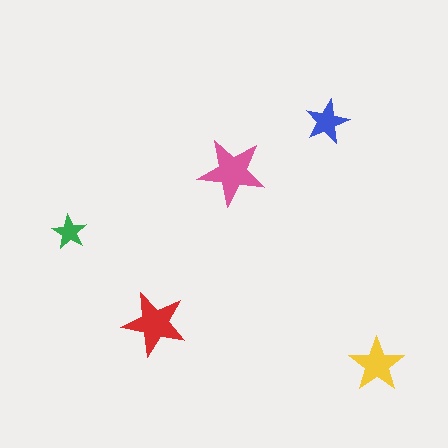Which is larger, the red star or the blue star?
The red one.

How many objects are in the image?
There are 5 objects in the image.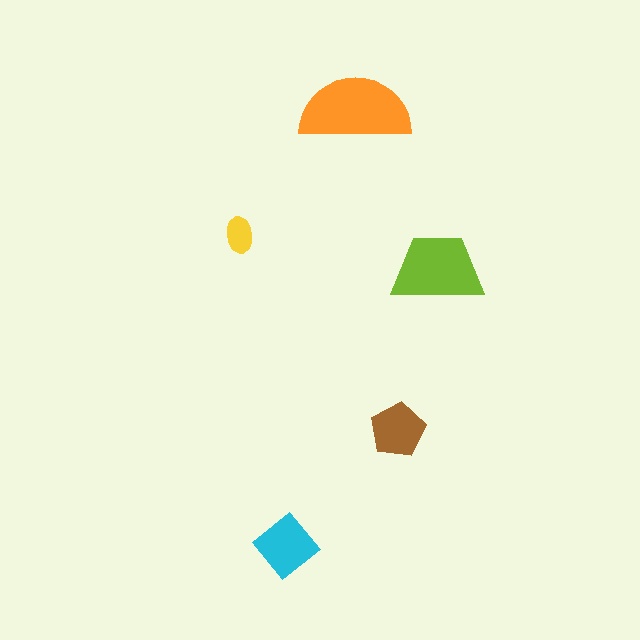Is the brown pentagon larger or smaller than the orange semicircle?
Smaller.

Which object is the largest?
The orange semicircle.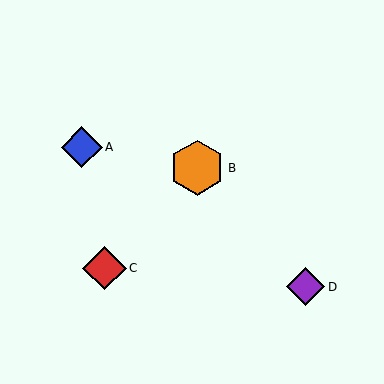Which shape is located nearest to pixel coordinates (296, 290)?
The purple diamond (labeled D) at (305, 287) is nearest to that location.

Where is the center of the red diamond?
The center of the red diamond is at (104, 268).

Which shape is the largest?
The orange hexagon (labeled B) is the largest.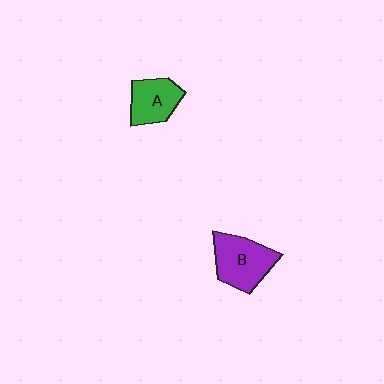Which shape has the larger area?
Shape B (purple).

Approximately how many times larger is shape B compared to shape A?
Approximately 1.3 times.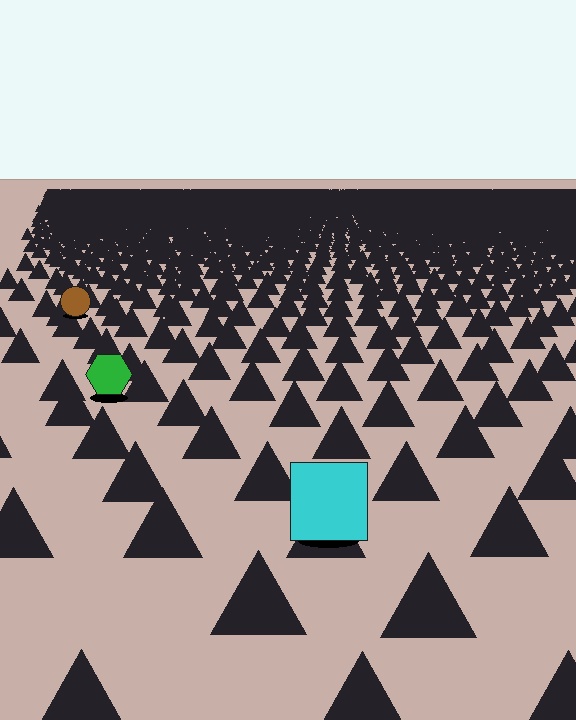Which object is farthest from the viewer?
The brown circle is farthest from the viewer. It appears smaller and the ground texture around it is denser.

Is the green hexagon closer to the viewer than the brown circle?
Yes. The green hexagon is closer — you can tell from the texture gradient: the ground texture is coarser near it.